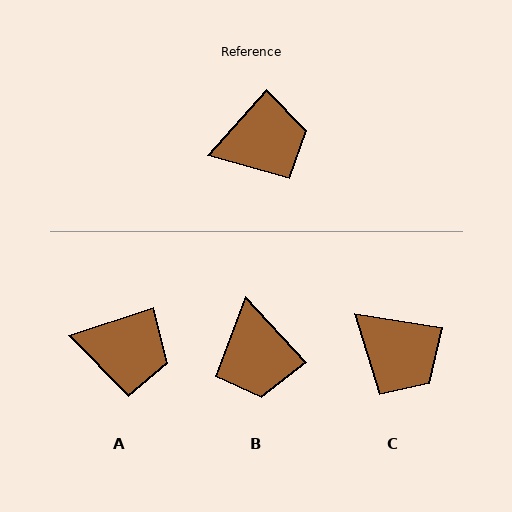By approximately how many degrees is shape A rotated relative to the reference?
Approximately 30 degrees clockwise.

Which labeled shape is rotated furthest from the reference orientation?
B, about 95 degrees away.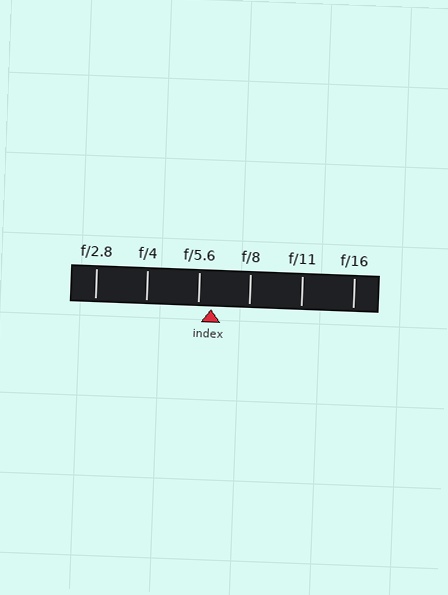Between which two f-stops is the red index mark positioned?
The index mark is between f/5.6 and f/8.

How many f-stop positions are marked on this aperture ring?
There are 6 f-stop positions marked.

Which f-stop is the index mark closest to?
The index mark is closest to f/5.6.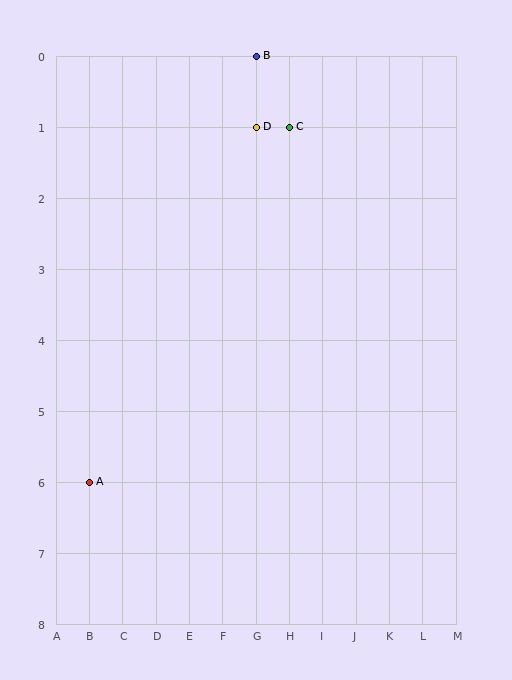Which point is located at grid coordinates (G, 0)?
Point B is at (G, 0).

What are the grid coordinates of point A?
Point A is at grid coordinates (B, 6).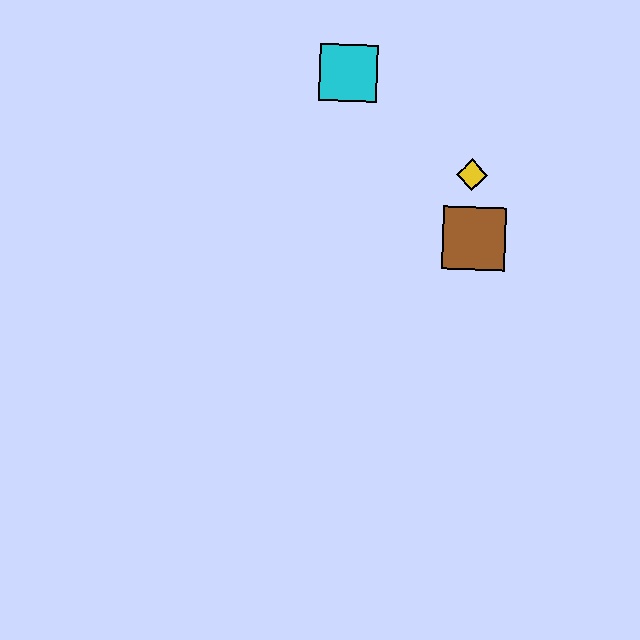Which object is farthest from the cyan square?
The brown square is farthest from the cyan square.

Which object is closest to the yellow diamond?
The brown square is closest to the yellow diamond.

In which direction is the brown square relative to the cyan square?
The brown square is below the cyan square.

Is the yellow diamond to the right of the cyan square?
Yes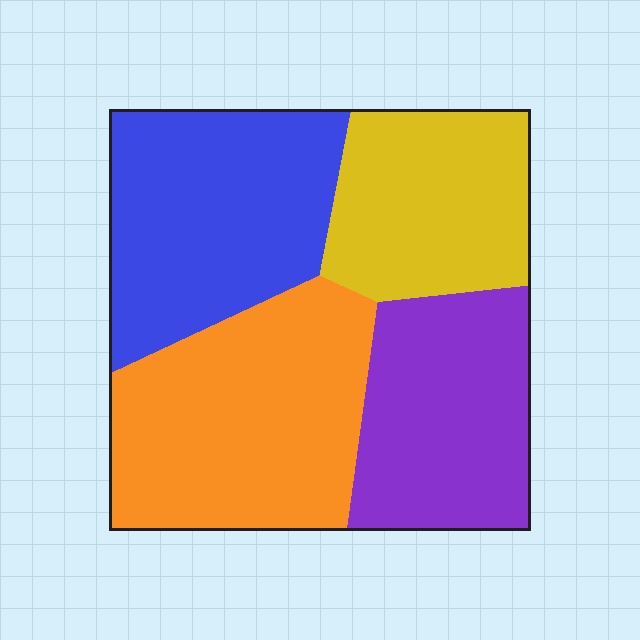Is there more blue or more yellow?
Blue.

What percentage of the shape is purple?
Purple covers roughly 20% of the shape.